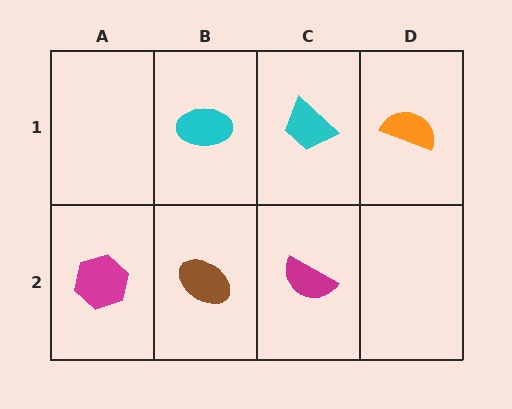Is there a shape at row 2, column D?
No, that cell is empty.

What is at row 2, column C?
A magenta semicircle.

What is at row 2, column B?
A brown ellipse.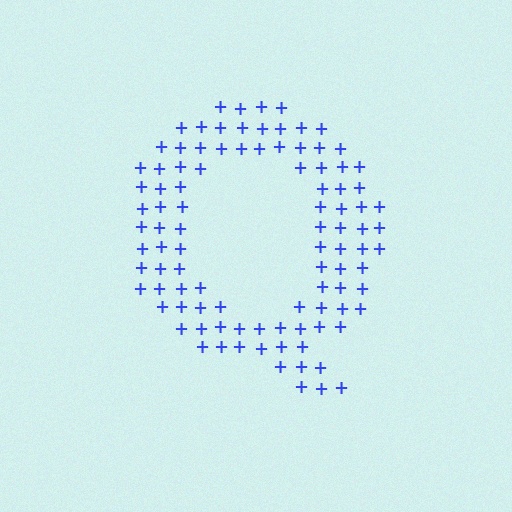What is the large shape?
The large shape is the letter Q.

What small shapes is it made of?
It is made of small plus signs.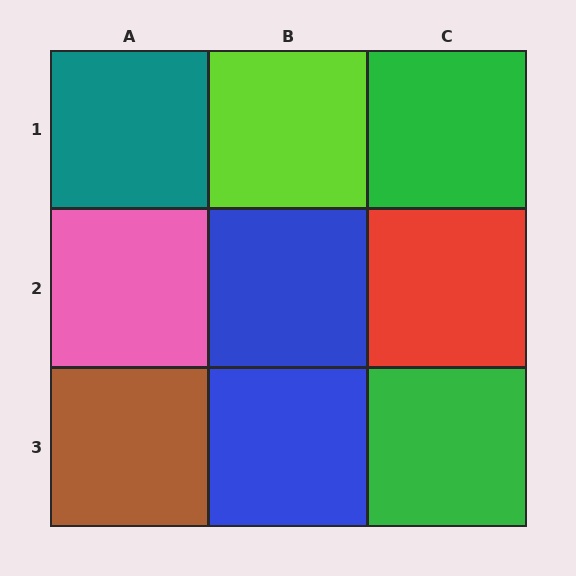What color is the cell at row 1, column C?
Green.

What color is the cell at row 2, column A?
Pink.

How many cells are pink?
1 cell is pink.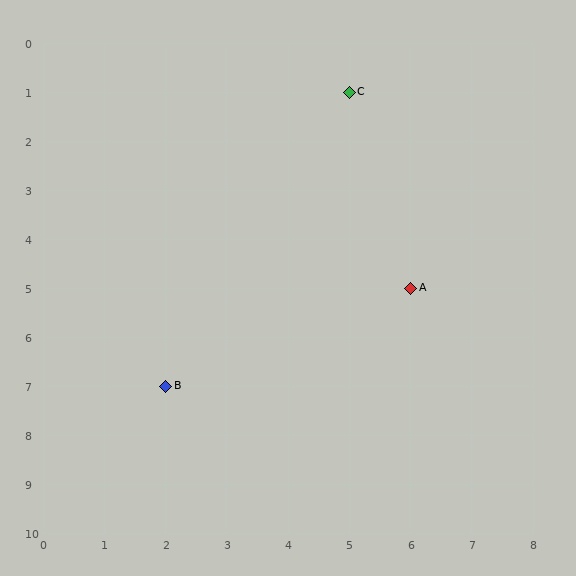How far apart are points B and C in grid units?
Points B and C are 3 columns and 6 rows apart (about 6.7 grid units diagonally).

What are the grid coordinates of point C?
Point C is at grid coordinates (5, 1).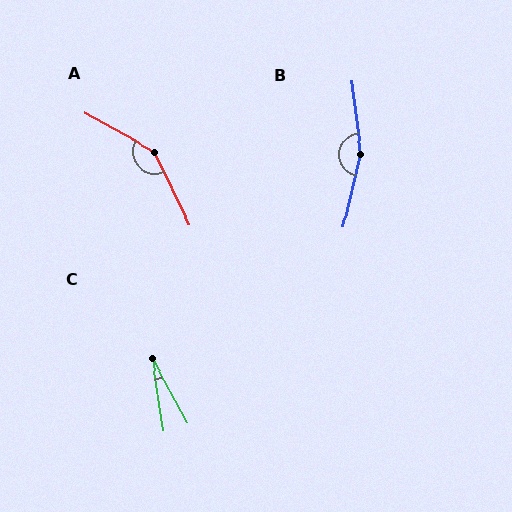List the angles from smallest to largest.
C (20°), A (145°), B (160°).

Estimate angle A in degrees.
Approximately 145 degrees.